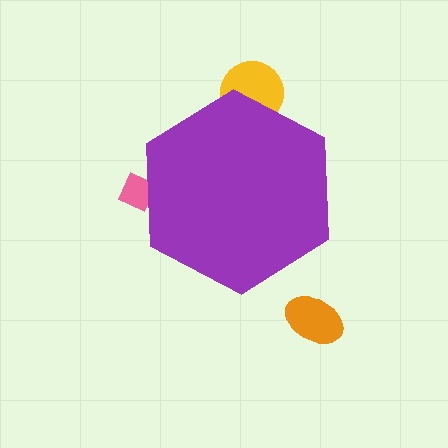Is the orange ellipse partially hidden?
No, the orange ellipse is fully visible.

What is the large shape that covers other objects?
A purple hexagon.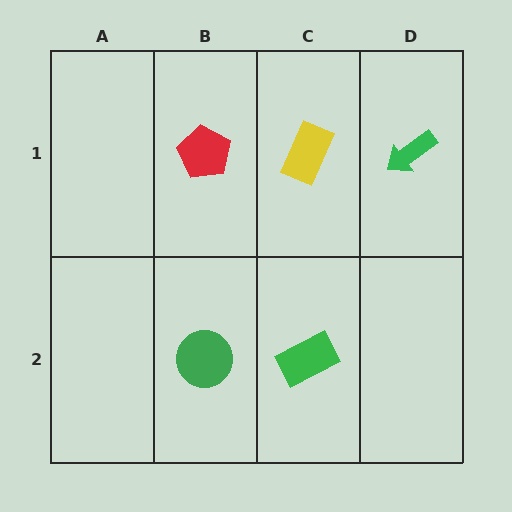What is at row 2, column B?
A green circle.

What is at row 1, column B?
A red pentagon.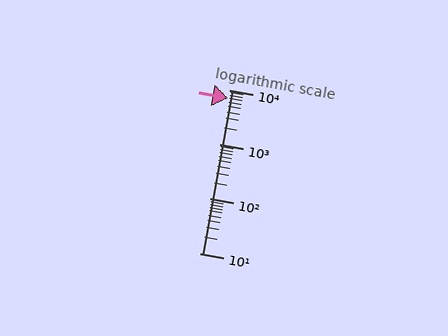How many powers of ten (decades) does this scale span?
The scale spans 3 decades, from 10 to 10000.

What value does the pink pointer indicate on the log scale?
The pointer indicates approximately 6900.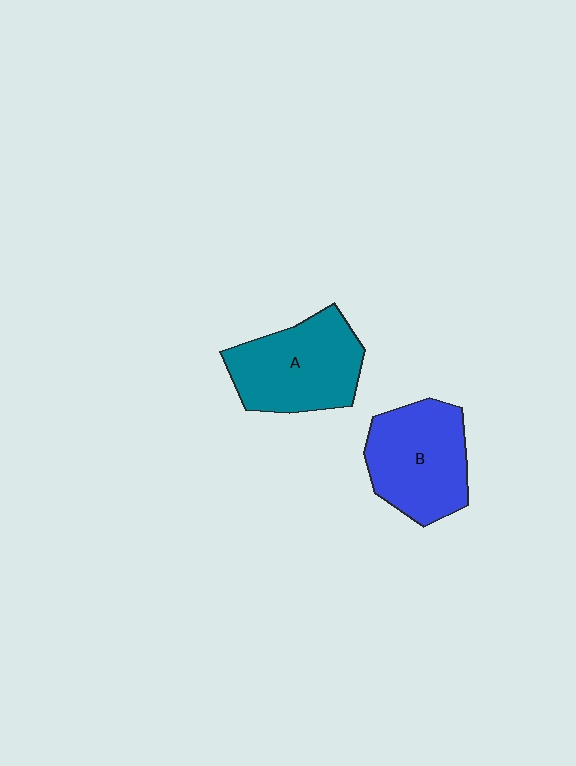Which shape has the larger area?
Shape A (teal).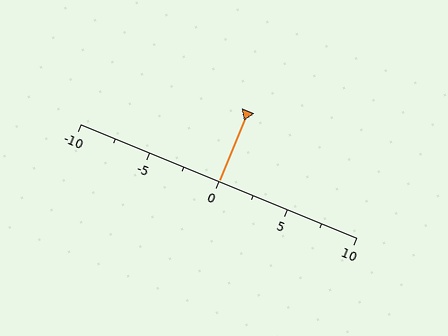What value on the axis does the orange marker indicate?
The marker indicates approximately 0.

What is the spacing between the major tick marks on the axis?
The major ticks are spaced 5 apart.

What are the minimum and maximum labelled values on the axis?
The axis runs from -10 to 10.